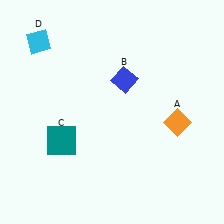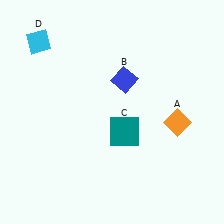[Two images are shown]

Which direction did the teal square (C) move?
The teal square (C) moved right.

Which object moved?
The teal square (C) moved right.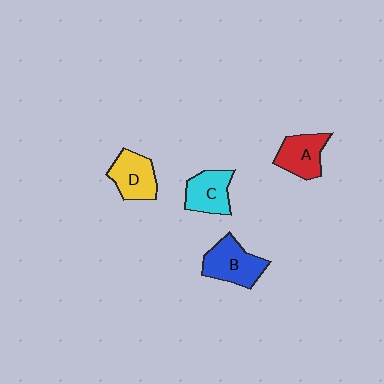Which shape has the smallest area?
Shape C (cyan).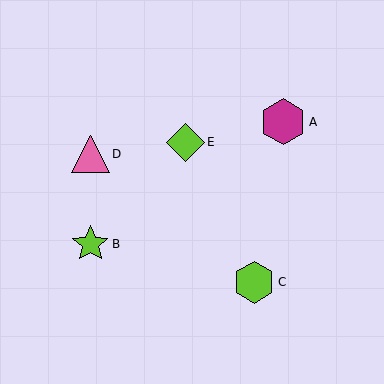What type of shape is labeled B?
Shape B is a lime star.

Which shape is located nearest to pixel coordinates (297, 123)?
The magenta hexagon (labeled A) at (283, 122) is nearest to that location.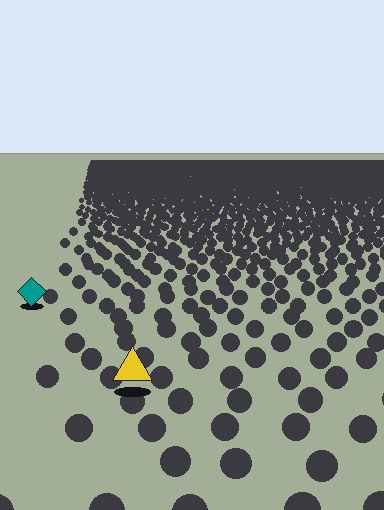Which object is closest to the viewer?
The yellow triangle is closest. The texture marks near it are larger and more spread out.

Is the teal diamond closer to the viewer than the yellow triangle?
No. The yellow triangle is closer — you can tell from the texture gradient: the ground texture is coarser near it.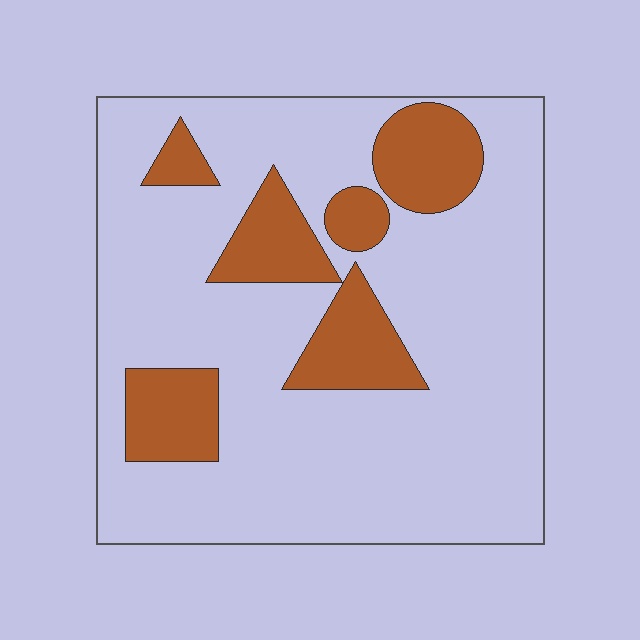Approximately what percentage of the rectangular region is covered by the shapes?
Approximately 20%.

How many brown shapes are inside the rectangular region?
6.